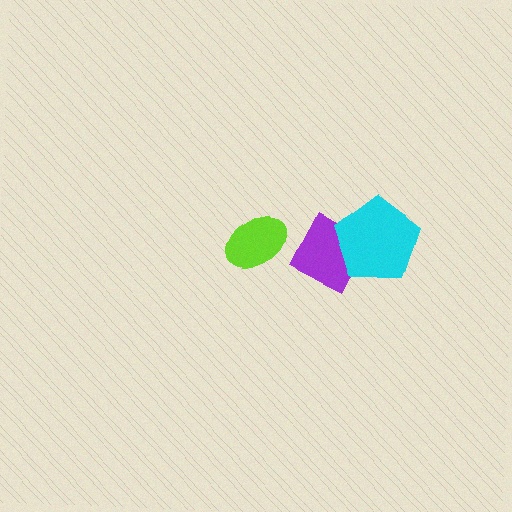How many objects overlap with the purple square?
1 object overlaps with the purple square.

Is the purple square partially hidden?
Yes, it is partially covered by another shape.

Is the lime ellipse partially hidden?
No, no other shape covers it.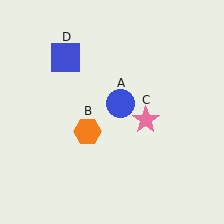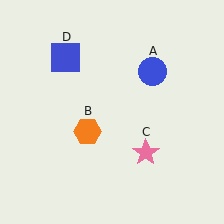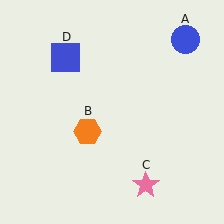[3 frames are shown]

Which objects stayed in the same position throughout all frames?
Orange hexagon (object B) and blue square (object D) remained stationary.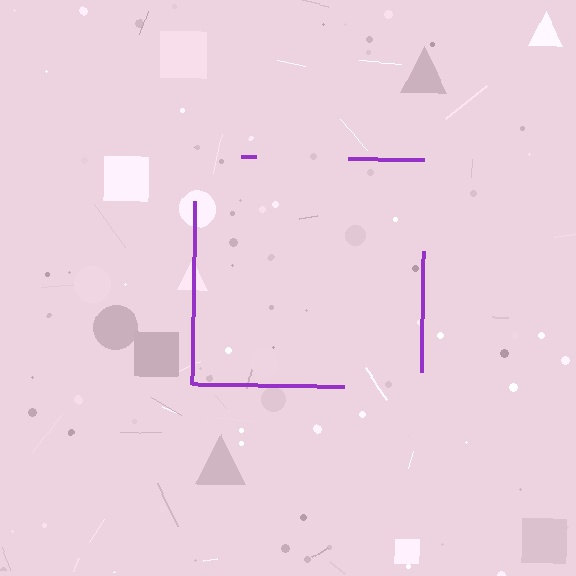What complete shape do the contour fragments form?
The contour fragments form a square.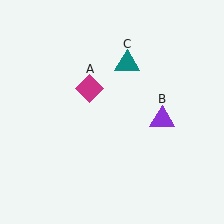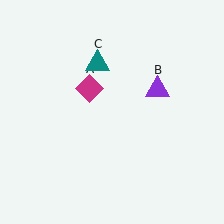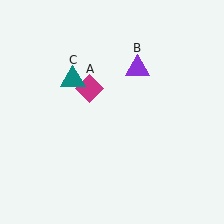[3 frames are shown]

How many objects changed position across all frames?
2 objects changed position: purple triangle (object B), teal triangle (object C).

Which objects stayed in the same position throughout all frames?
Magenta diamond (object A) remained stationary.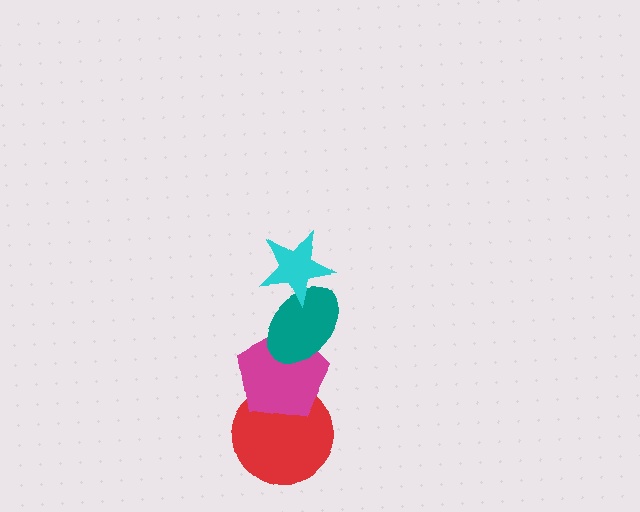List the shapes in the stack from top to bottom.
From top to bottom: the cyan star, the teal ellipse, the magenta pentagon, the red circle.